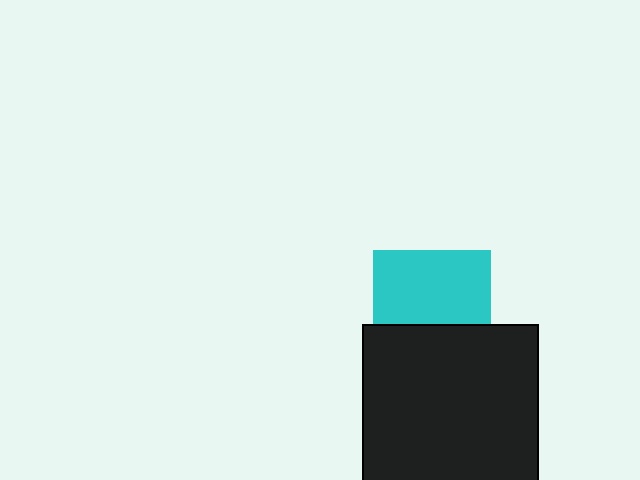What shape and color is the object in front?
The object in front is a black rectangle.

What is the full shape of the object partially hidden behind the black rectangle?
The partially hidden object is a cyan square.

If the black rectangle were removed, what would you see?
You would see the complete cyan square.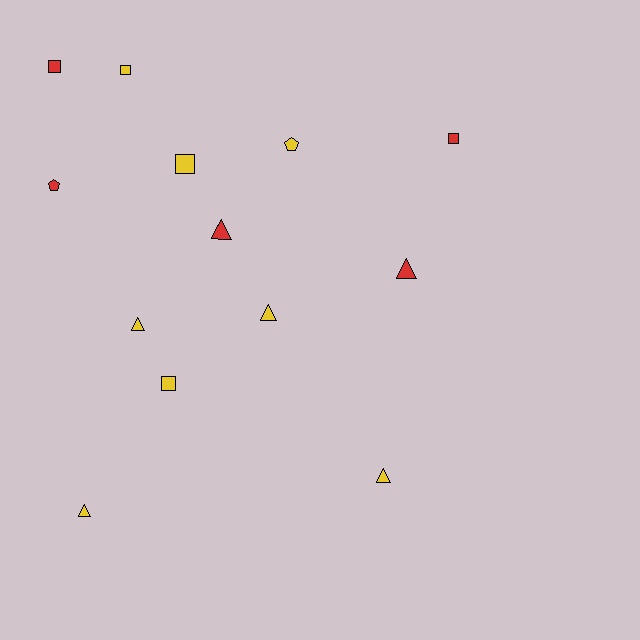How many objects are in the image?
There are 13 objects.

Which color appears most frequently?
Yellow, with 8 objects.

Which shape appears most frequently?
Triangle, with 6 objects.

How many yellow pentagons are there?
There is 1 yellow pentagon.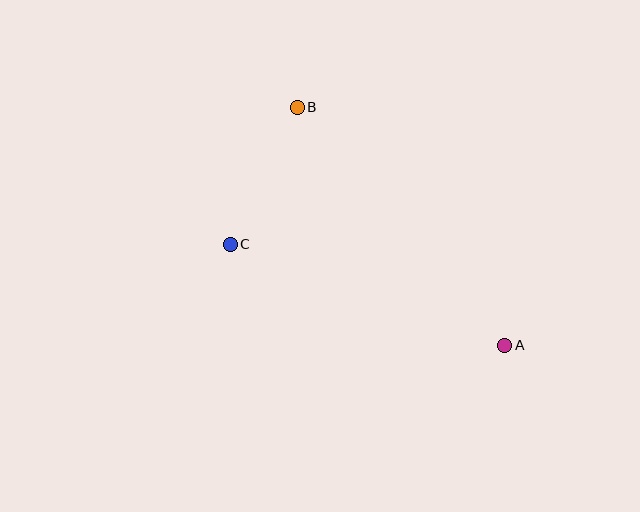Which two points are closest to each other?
Points B and C are closest to each other.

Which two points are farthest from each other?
Points A and B are farthest from each other.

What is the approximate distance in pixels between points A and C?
The distance between A and C is approximately 292 pixels.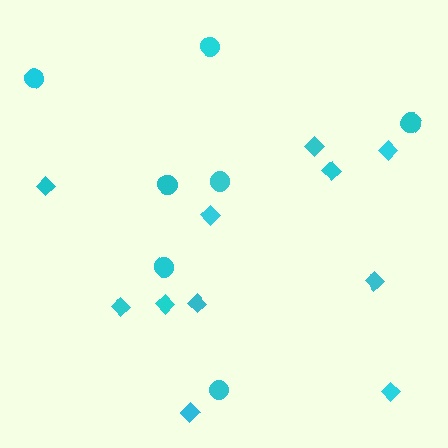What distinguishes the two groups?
There are 2 groups: one group of diamonds (11) and one group of circles (7).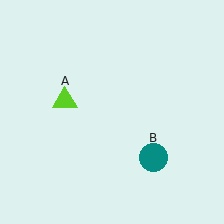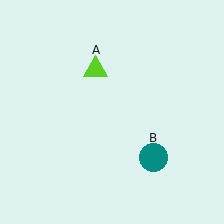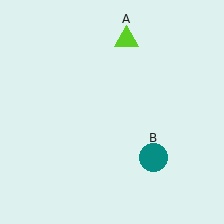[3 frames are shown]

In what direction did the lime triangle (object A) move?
The lime triangle (object A) moved up and to the right.